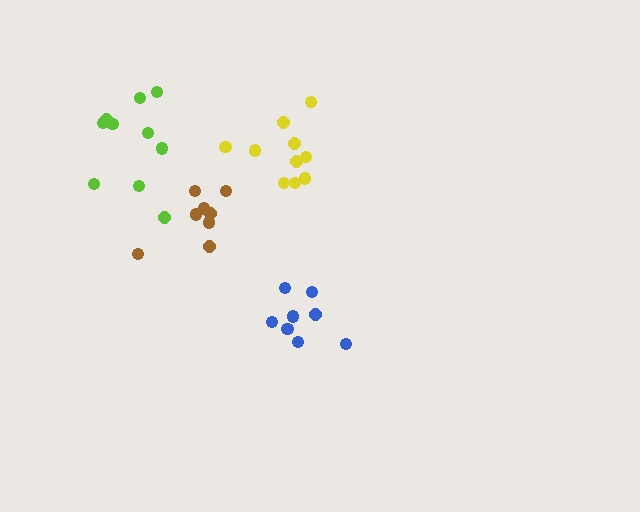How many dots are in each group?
Group 1: 10 dots, Group 2: 10 dots, Group 3: 8 dots, Group 4: 8 dots (36 total).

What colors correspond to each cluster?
The clusters are colored: lime, yellow, brown, blue.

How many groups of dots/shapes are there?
There are 4 groups.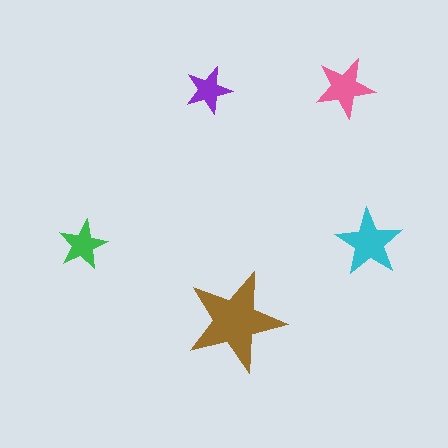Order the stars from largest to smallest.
the brown one, the cyan one, the pink one, the green one, the purple one.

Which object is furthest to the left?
The green star is leftmost.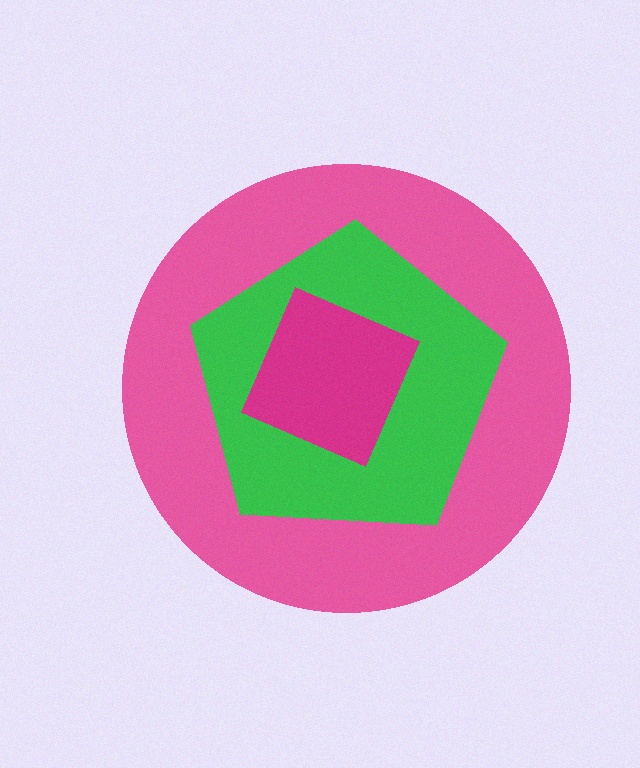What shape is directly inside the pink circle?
The green pentagon.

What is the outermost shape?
The pink circle.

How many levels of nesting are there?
3.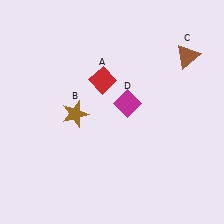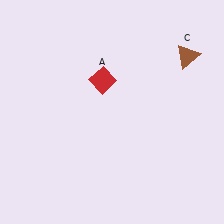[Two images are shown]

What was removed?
The magenta diamond (D), the brown star (B) were removed in Image 2.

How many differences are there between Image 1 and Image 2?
There are 2 differences between the two images.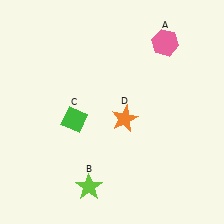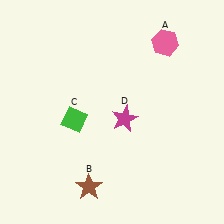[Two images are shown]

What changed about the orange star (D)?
In Image 1, D is orange. In Image 2, it changed to magenta.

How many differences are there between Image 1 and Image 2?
There are 2 differences between the two images.